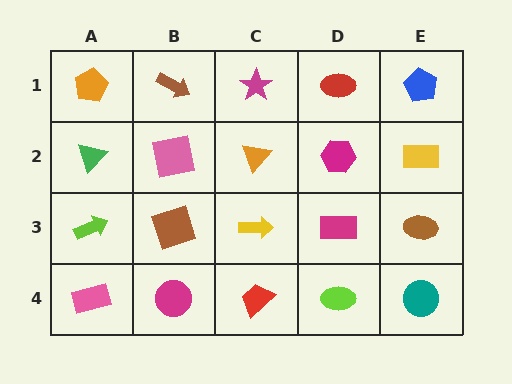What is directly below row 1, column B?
A pink square.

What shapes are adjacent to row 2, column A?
An orange pentagon (row 1, column A), a lime arrow (row 3, column A), a pink square (row 2, column B).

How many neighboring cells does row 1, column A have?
2.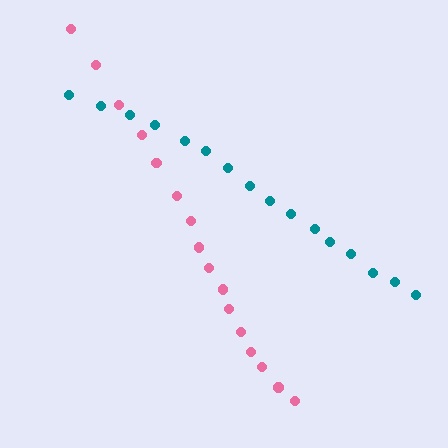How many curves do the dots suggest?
There are 2 distinct paths.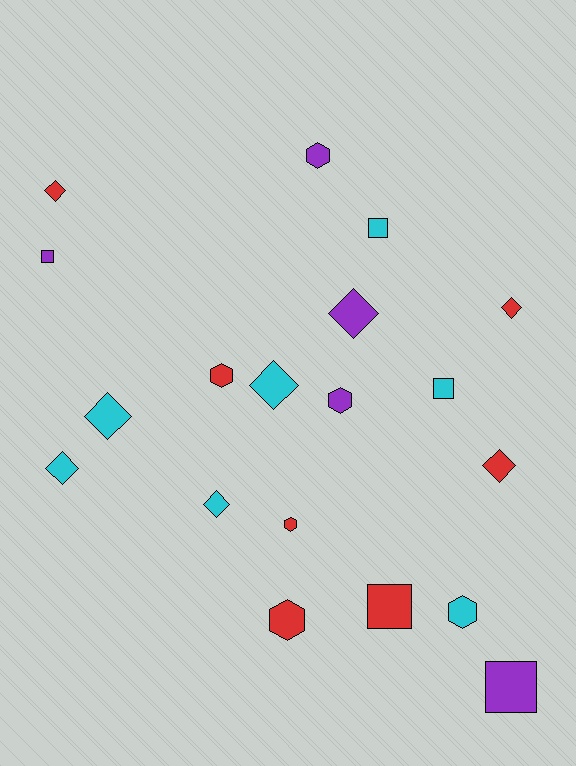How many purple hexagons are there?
There are 2 purple hexagons.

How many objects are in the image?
There are 19 objects.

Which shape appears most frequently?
Diamond, with 8 objects.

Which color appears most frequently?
Cyan, with 7 objects.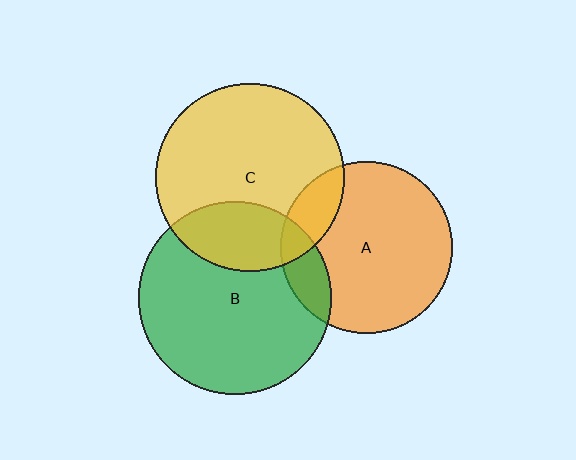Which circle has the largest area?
Circle B (green).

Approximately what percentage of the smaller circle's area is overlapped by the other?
Approximately 25%.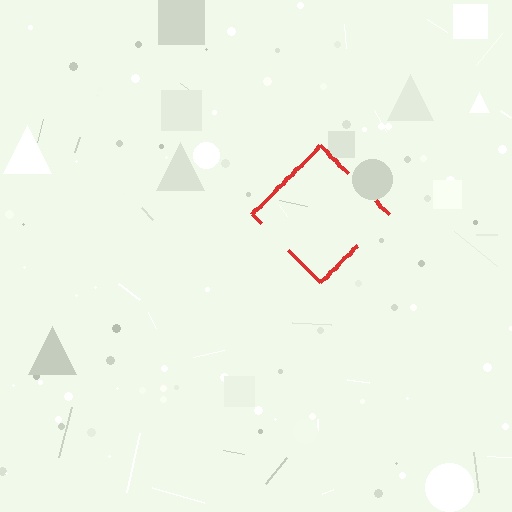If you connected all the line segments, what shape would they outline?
They would outline a diamond.